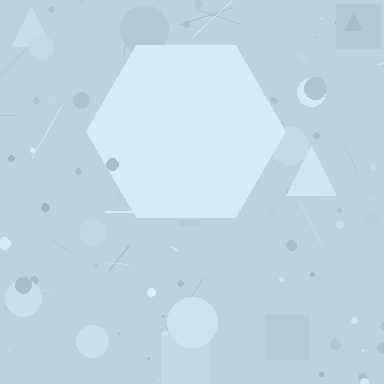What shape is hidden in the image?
A hexagon is hidden in the image.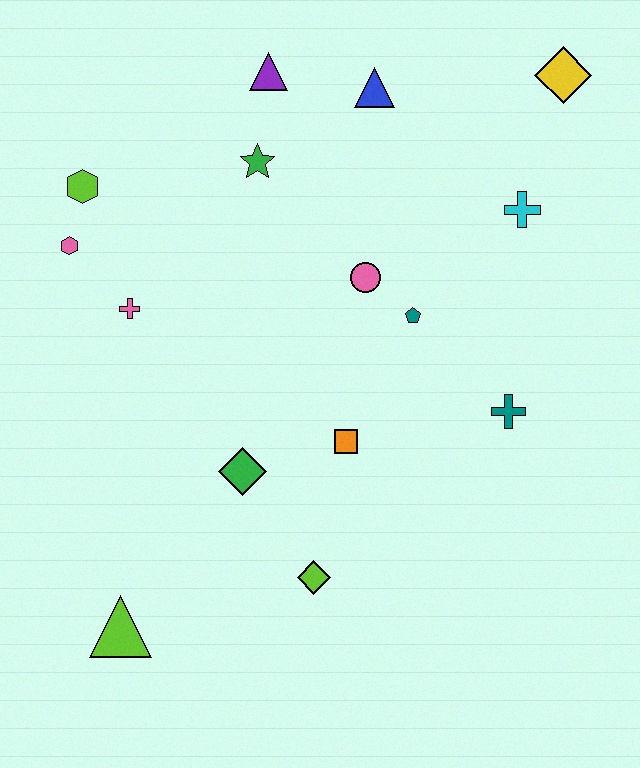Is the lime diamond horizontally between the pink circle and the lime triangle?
Yes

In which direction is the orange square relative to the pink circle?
The orange square is below the pink circle.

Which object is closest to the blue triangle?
The purple triangle is closest to the blue triangle.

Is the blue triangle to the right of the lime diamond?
Yes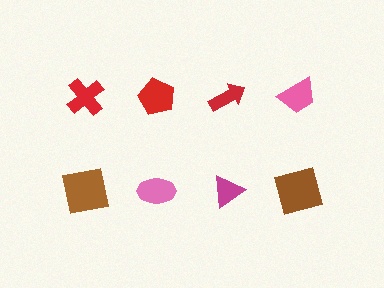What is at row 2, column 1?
A brown square.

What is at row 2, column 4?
A brown square.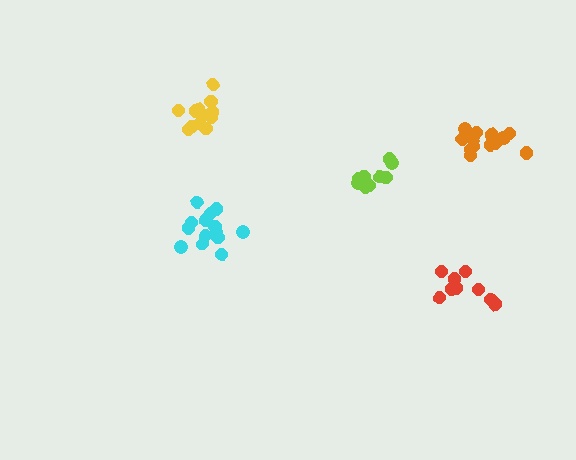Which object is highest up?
The yellow cluster is topmost.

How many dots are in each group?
Group 1: 9 dots, Group 2: 12 dots, Group 3: 9 dots, Group 4: 14 dots, Group 5: 14 dots (58 total).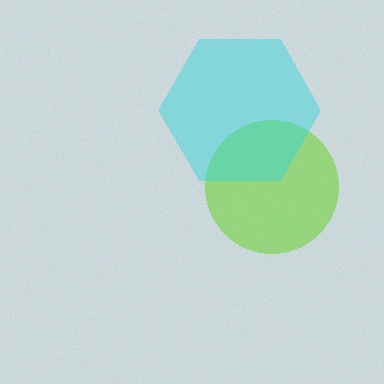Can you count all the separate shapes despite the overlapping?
Yes, there are 2 separate shapes.